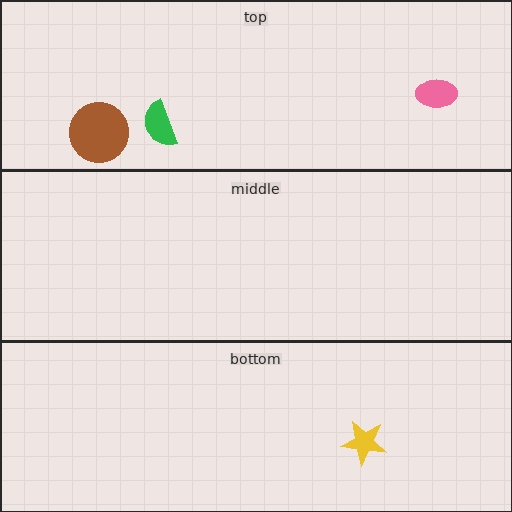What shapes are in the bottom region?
The yellow star.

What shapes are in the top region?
The pink ellipse, the green semicircle, the brown circle.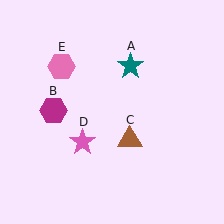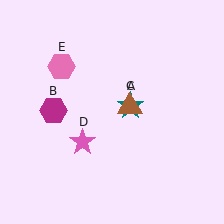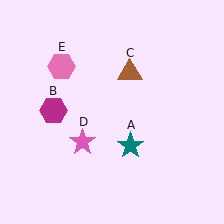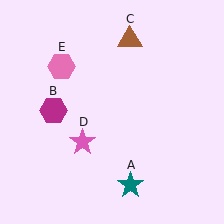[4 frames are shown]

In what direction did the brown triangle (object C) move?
The brown triangle (object C) moved up.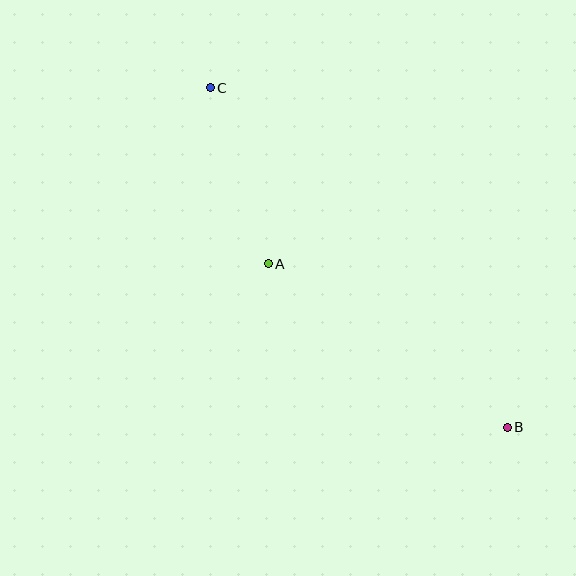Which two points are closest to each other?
Points A and C are closest to each other.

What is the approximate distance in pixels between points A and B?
The distance between A and B is approximately 290 pixels.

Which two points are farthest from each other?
Points B and C are farthest from each other.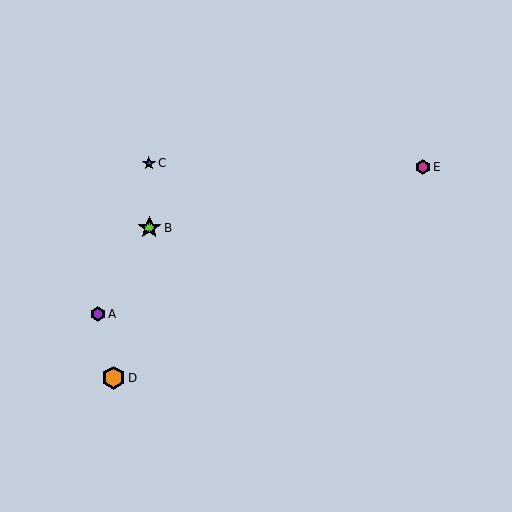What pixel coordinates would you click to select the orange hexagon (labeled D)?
Click at (113, 378) to select the orange hexagon D.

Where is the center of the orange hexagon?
The center of the orange hexagon is at (113, 378).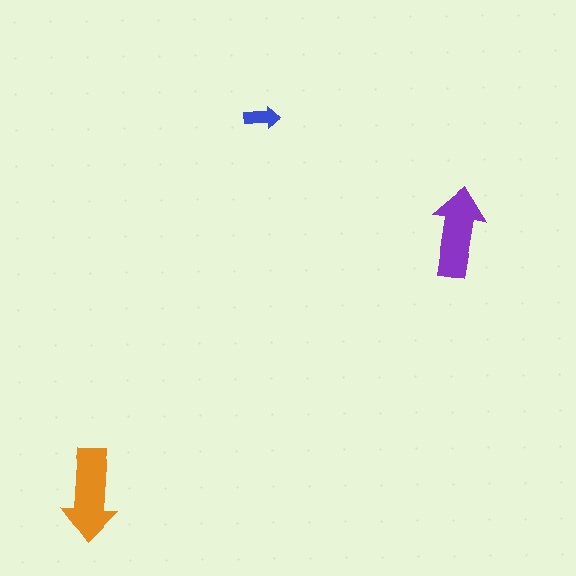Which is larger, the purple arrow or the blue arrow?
The purple one.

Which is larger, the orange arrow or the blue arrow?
The orange one.